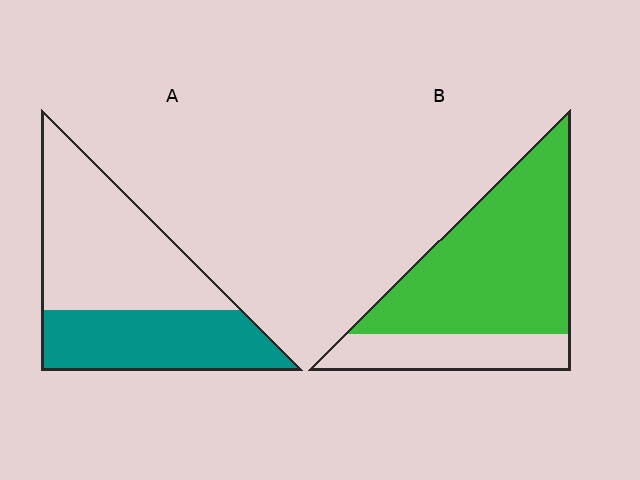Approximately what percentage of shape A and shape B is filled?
A is approximately 40% and B is approximately 75%.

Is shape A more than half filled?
No.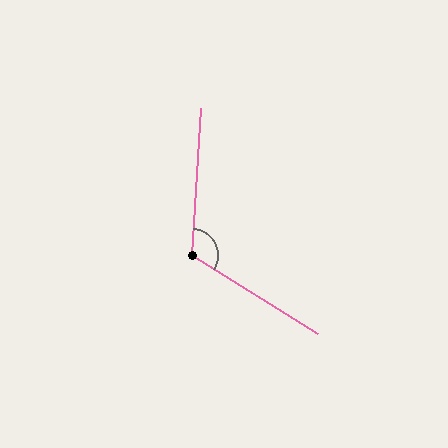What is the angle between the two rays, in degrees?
Approximately 118 degrees.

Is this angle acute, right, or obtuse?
It is obtuse.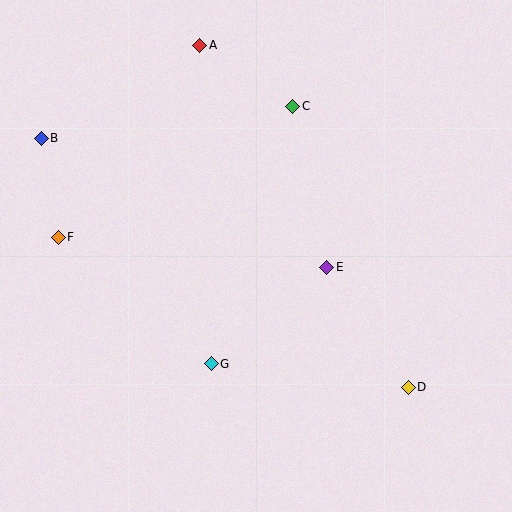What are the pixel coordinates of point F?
Point F is at (58, 237).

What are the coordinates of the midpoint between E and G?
The midpoint between E and G is at (269, 315).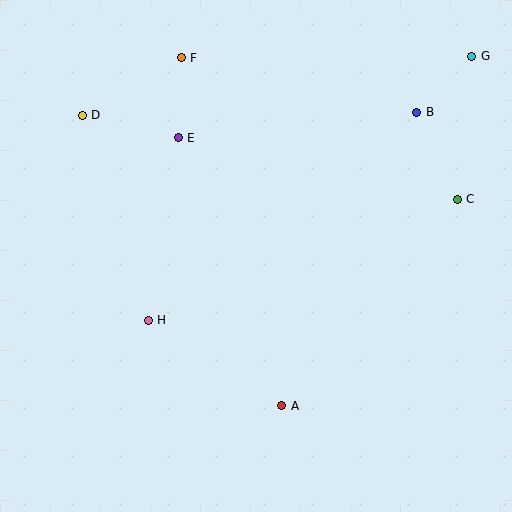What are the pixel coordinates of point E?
Point E is at (178, 138).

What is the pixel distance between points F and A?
The distance between F and A is 362 pixels.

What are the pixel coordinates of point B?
Point B is at (417, 112).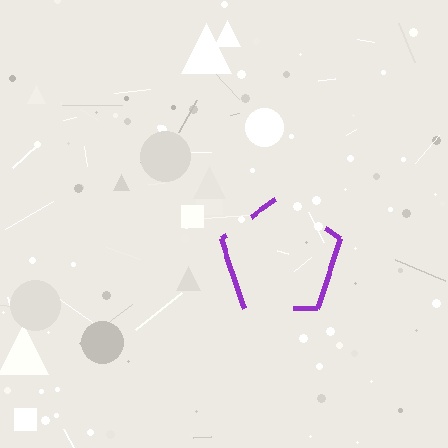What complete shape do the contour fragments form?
The contour fragments form a pentagon.